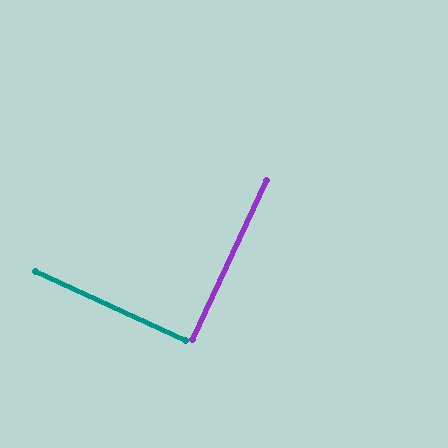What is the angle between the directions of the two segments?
Approximately 90 degrees.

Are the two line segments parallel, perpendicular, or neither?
Perpendicular — they meet at approximately 90°.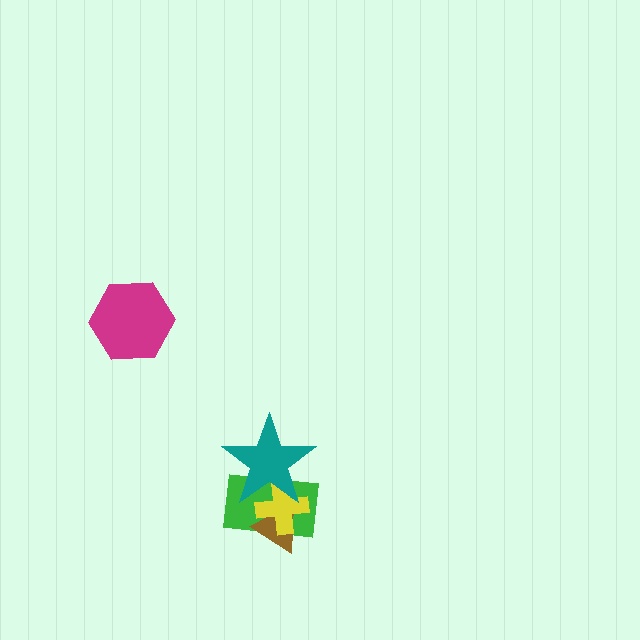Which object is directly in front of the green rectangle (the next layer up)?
The brown triangle is directly in front of the green rectangle.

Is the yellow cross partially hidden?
Yes, it is partially covered by another shape.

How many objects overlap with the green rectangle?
3 objects overlap with the green rectangle.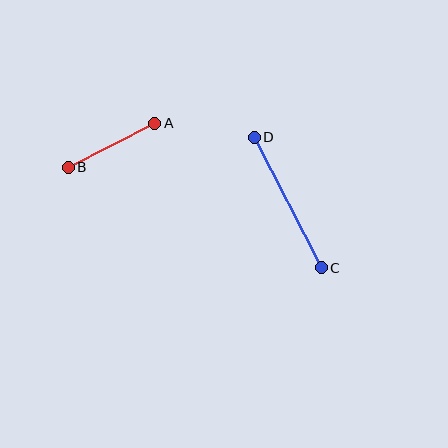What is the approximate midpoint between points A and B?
The midpoint is at approximately (111, 145) pixels.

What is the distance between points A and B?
The distance is approximately 97 pixels.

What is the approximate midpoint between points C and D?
The midpoint is at approximately (288, 203) pixels.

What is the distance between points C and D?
The distance is approximately 147 pixels.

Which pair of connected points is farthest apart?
Points C and D are farthest apart.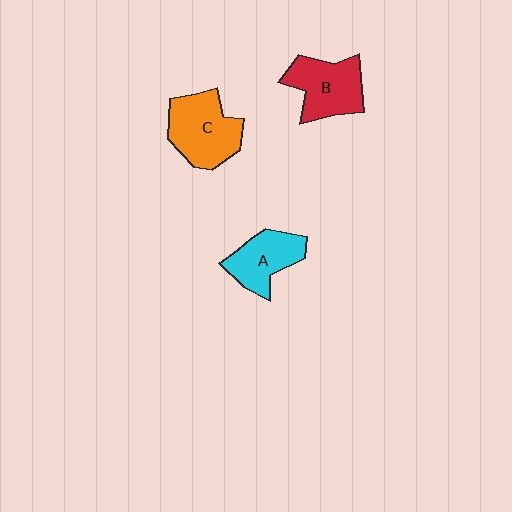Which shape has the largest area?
Shape C (orange).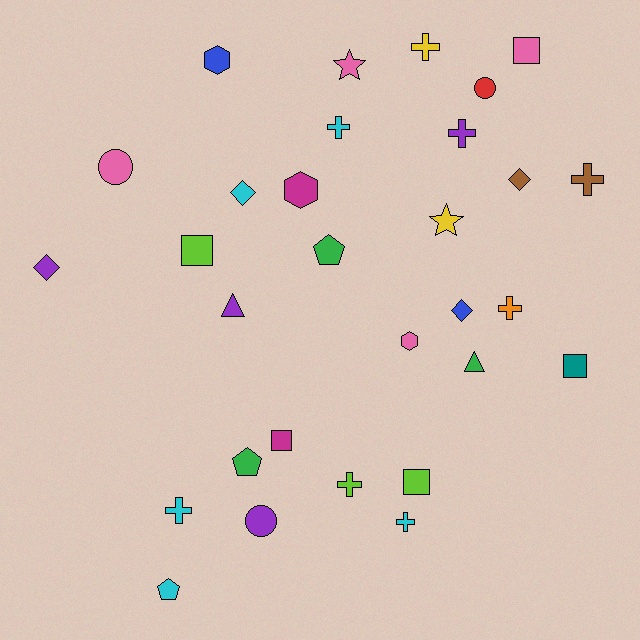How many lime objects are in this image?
There are 3 lime objects.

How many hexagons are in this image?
There are 3 hexagons.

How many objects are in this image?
There are 30 objects.